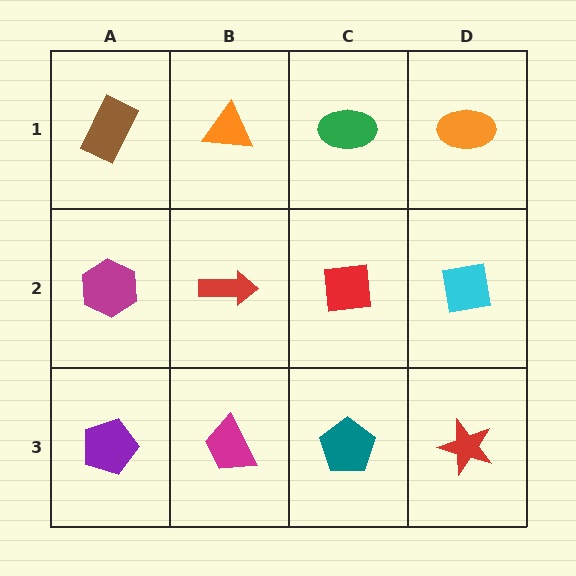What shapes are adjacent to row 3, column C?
A red square (row 2, column C), a magenta trapezoid (row 3, column B), a red star (row 3, column D).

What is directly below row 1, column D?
A cyan square.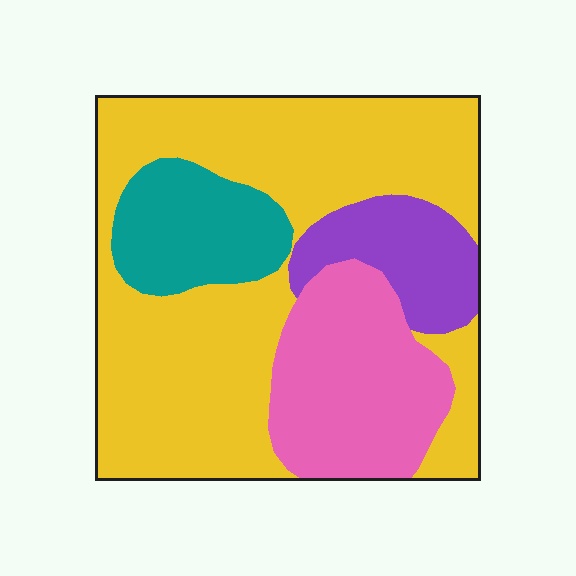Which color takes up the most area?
Yellow, at roughly 55%.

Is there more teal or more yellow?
Yellow.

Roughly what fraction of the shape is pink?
Pink takes up about one fifth (1/5) of the shape.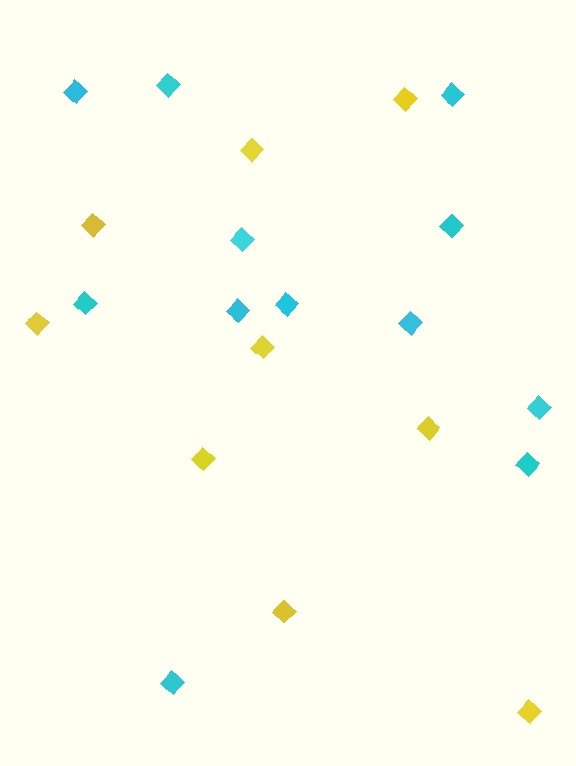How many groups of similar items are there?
There are 2 groups: one group of cyan diamonds (12) and one group of yellow diamonds (9).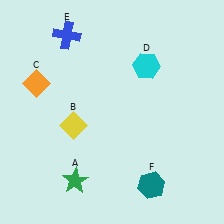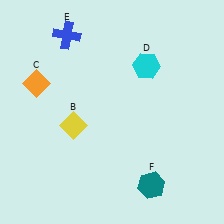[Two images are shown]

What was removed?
The green star (A) was removed in Image 2.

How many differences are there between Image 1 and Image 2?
There is 1 difference between the two images.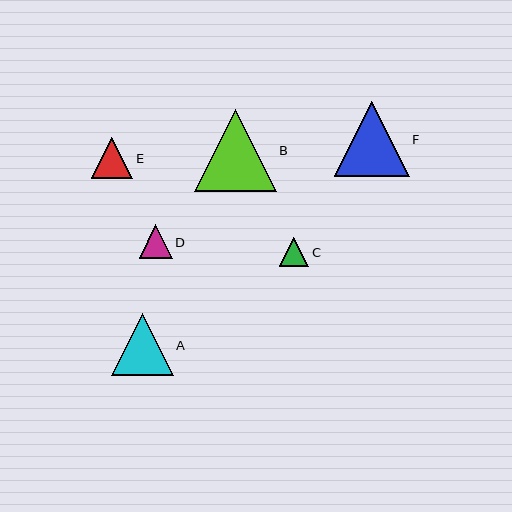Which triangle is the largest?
Triangle B is the largest with a size of approximately 82 pixels.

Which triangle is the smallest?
Triangle C is the smallest with a size of approximately 29 pixels.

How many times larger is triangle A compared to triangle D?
Triangle A is approximately 1.9 times the size of triangle D.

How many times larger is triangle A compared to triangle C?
Triangle A is approximately 2.1 times the size of triangle C.